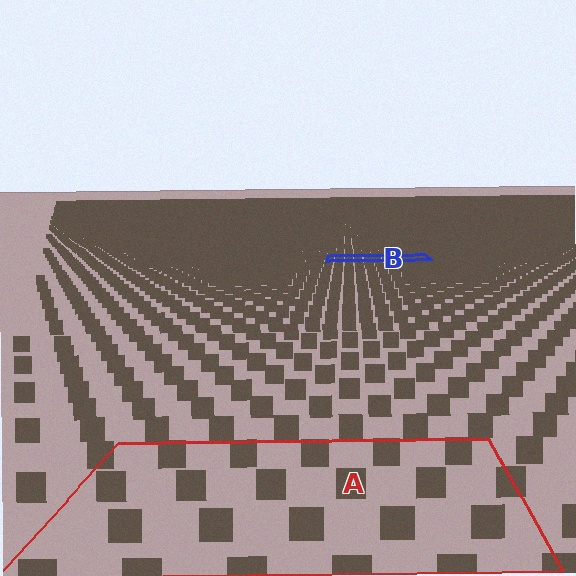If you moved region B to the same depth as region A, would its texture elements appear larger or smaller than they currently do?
They would appear larger. At a closer depth, the same texture elements are projected at a bigger on-screen size.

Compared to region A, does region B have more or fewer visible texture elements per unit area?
Region B has more texture elements per unit area — they are packed more densely because it is farther away.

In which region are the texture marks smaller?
The texture marks are smaller in region B, because it is farther away.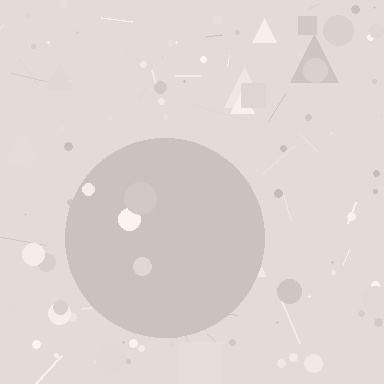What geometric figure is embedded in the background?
A circle is embedded in the background.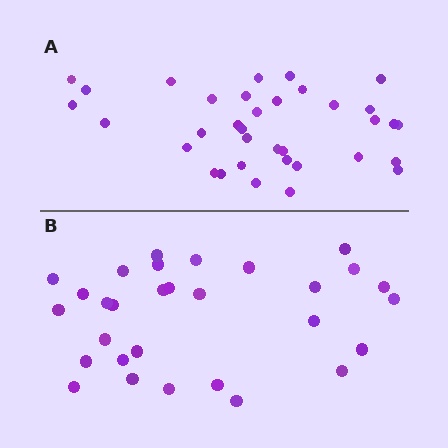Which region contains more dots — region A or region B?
Region A (the top region) has more dots.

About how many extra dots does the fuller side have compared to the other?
Region A has about 5 more dots than region B.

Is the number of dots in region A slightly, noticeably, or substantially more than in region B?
Region A has only slightly more — the two regions are fairly close. The ratio is roughly 1.2 to 1.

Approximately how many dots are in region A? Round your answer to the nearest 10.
About 40 dots. (The exact count is 35, which rounds to 40.)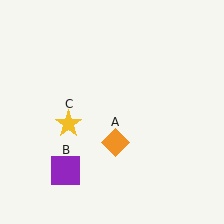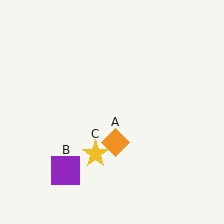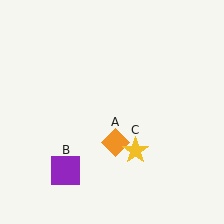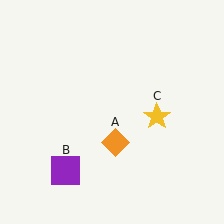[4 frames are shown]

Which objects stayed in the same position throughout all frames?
Orange diamond (object A) and purple square (object B) remained stationary.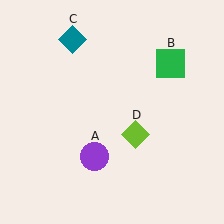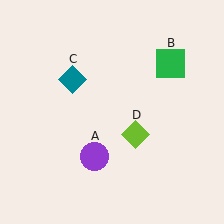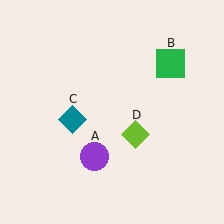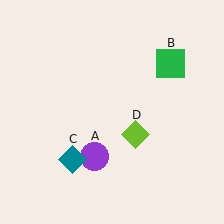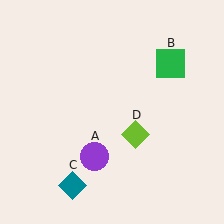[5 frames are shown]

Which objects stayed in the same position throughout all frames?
Purple circle (object A) and green square (object B) and lime diamond (object D) remained stationary.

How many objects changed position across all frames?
1 object changed position: teal diamond (object C).